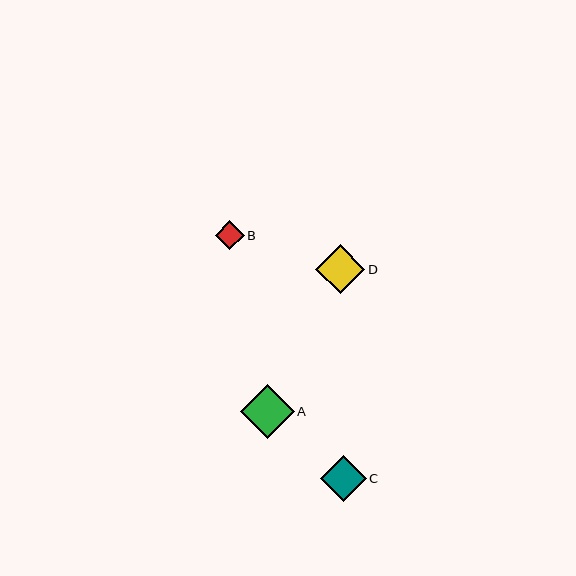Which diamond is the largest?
Diamond A is the largest with a size of approximately 54 pixels.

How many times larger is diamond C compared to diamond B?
Diamond C is approximately 1.6 times the size of diamond B.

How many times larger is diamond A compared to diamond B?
Diamond A is approximately 1.9 times the size of diamond B.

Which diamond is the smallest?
Diamond B is the smallest with a size of approximately 29 pixels.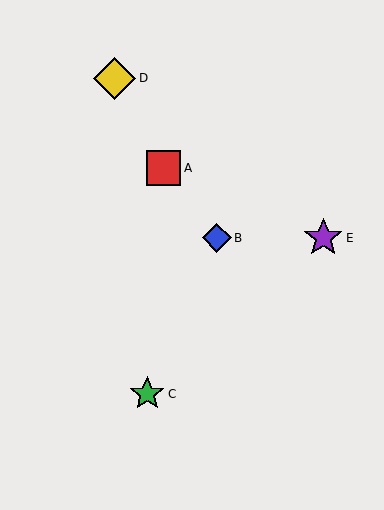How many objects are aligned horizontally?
2 objects (B, E) are aligned horizontally.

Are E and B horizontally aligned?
Yes, both are at y≈238.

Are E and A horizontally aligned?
No, E is at y≈238 and A is at y≈168.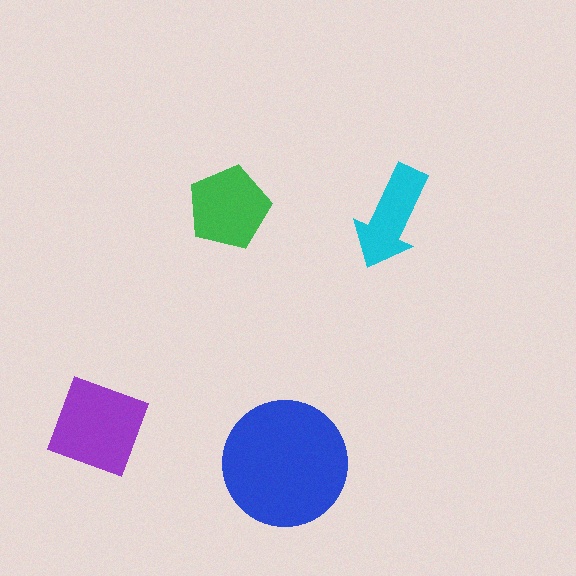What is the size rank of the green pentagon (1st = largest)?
3rd.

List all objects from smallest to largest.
The cyan arrow, the green pentagon, the purple square, the blue circle.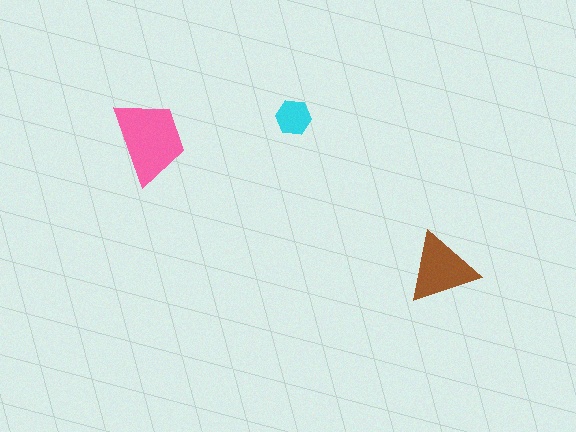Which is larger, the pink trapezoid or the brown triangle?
The pink trapezoid.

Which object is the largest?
The pink trapezoid.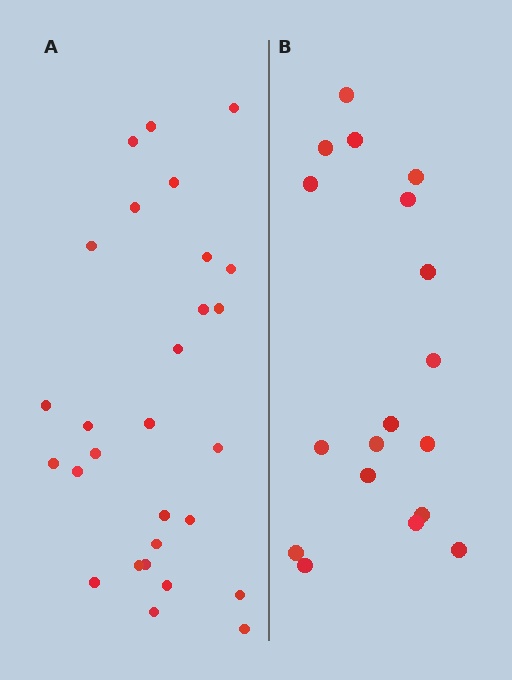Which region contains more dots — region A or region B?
Region A (the left region) has more dots.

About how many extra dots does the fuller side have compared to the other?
Region A has roughly 10 or so more dots than region B.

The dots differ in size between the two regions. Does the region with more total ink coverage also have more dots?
No. Region B has more total ink coverage because its dots are larger, but region A actually contains more individual dots. Total area can be misleading — the number of items is what matters here.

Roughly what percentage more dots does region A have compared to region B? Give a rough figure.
About 55% more.